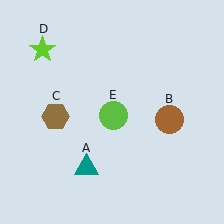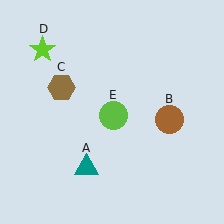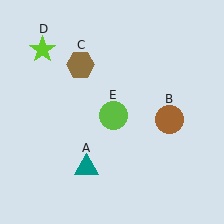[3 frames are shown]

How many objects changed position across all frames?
1 object changed position: brown hexagon (object C).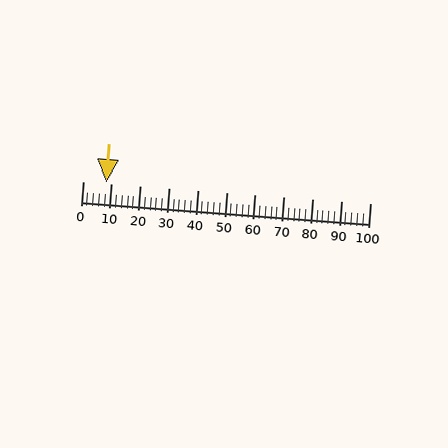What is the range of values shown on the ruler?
The ruler shows values from 0 to 100.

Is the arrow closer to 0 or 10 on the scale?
The arrow is closer to 10.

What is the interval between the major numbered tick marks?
The major tick marks are spaced 10 units apart.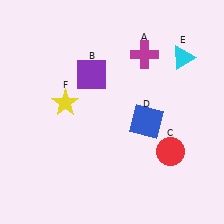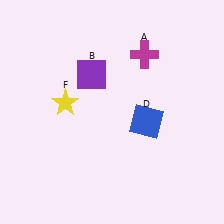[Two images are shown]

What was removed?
The cyan triangle (E), the red circle (C) were removed in Image 2.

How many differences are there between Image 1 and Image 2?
There are 2 differences between the two images.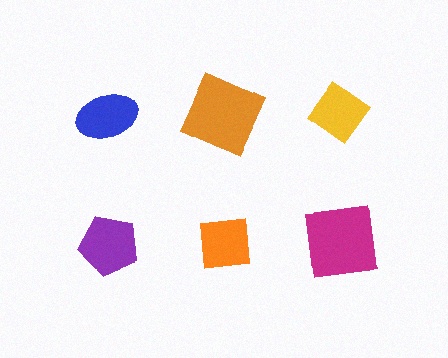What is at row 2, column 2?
An orange square.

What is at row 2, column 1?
A purple pentagon.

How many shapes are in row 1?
3 shapes.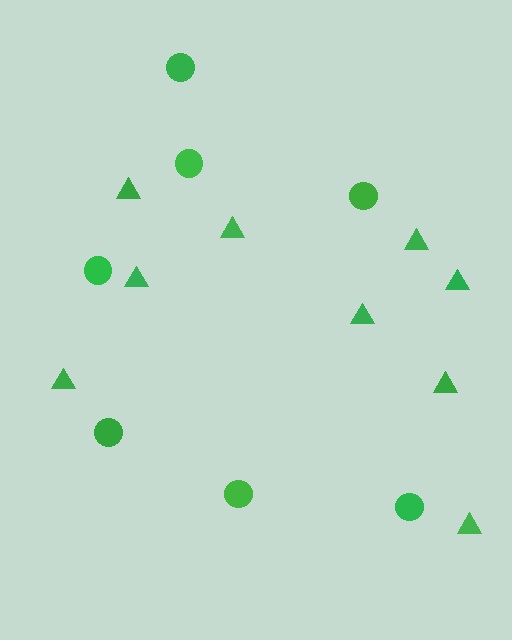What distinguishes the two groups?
There are 2 groups: one group of triangles (9) and one group of circles (7).